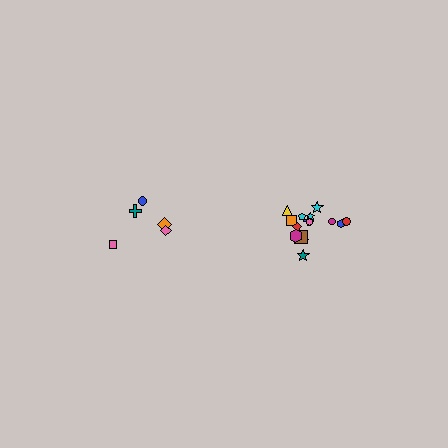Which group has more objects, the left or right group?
The right group.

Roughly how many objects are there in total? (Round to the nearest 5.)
Roughly 20 objects in total.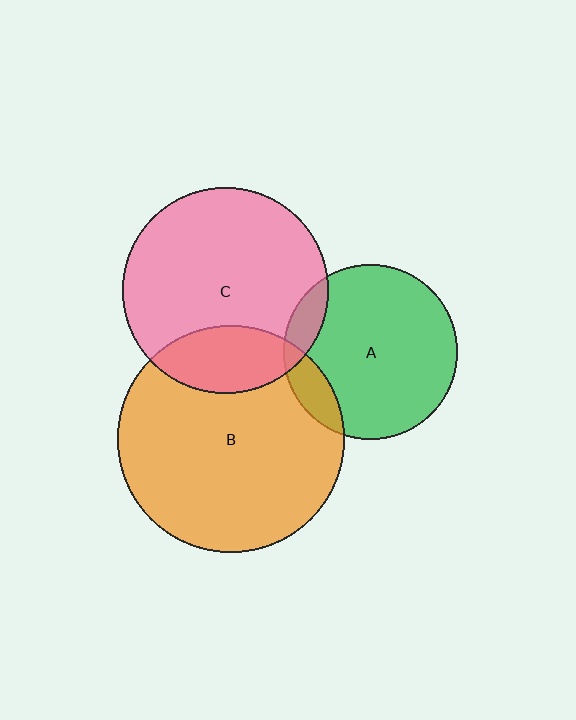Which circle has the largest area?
Circle B (orange).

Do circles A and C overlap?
Yes.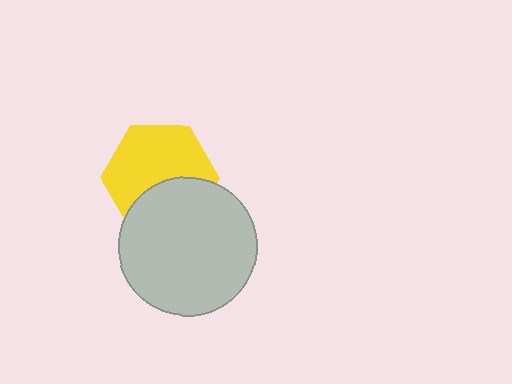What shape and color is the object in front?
The object in front is a light gray circle.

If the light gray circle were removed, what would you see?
You would see the complete yellow hexagon.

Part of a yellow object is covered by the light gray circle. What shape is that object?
It is a hexagon.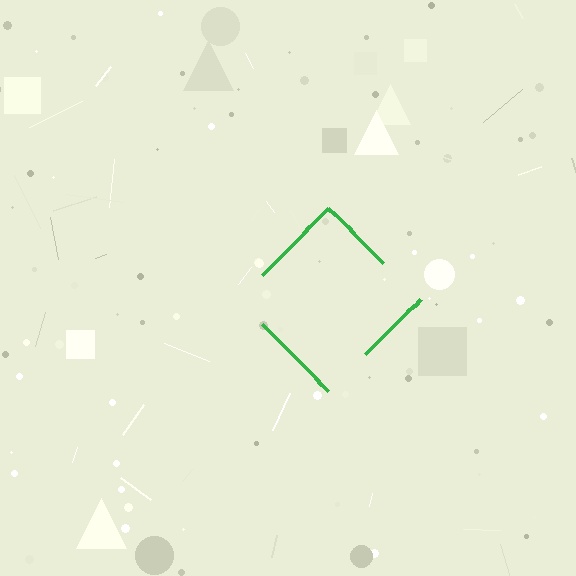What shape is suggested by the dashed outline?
The dashed outline suggests a diamond.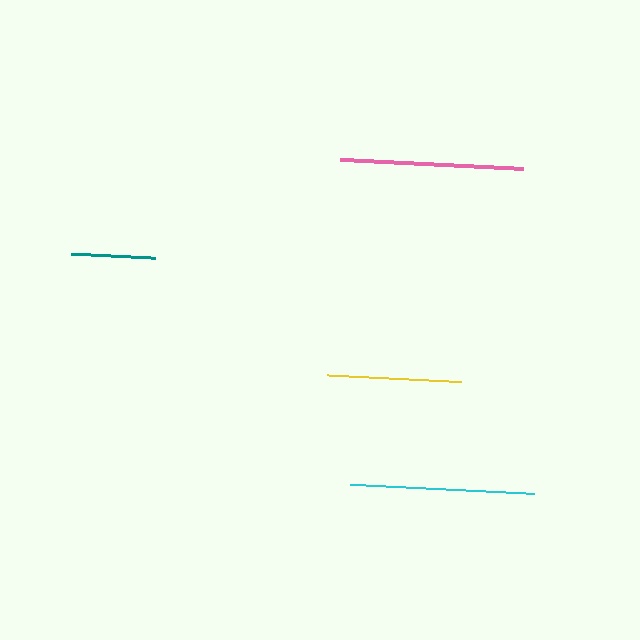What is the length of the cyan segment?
The cyan segment is approximately 184 pixels long.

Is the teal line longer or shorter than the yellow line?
The yellow line is longer than the teal line.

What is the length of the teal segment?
The teal segment is approximately 84 pixels long.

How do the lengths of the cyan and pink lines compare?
The cyan and pink lines are approximately the same length.